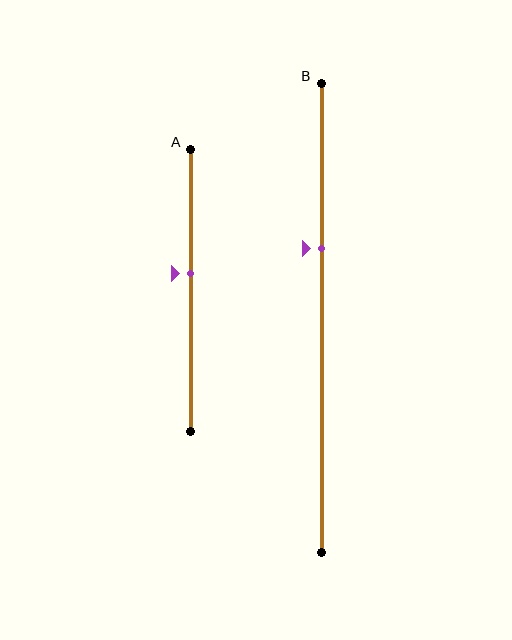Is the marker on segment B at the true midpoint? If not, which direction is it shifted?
No, the marker on segment B is shifted upward by about 15% of the segment length.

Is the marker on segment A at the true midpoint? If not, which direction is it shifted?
No, the marker on segment A is shifted upward by about 6% of the segment length.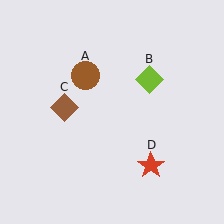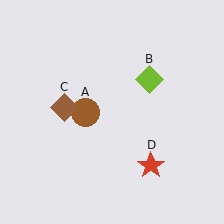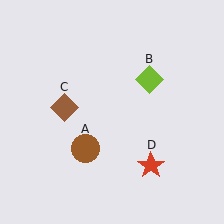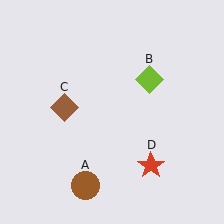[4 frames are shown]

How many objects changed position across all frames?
1 object changed position: brown circle (object A).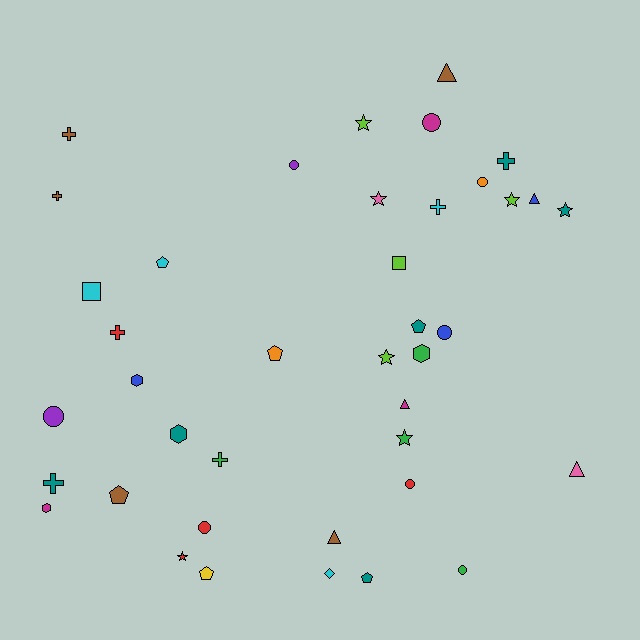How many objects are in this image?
There are 40 objects.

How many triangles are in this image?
There are 5 triangles.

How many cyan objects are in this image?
There are 4 cyan objects.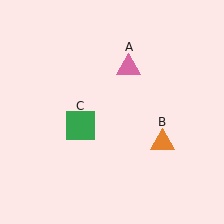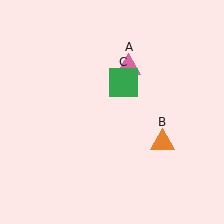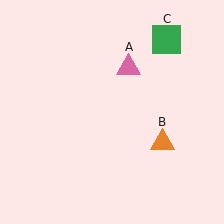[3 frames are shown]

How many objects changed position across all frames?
1 object changed position: green square (object C).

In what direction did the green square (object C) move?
The green square (object C) moved up and to the right.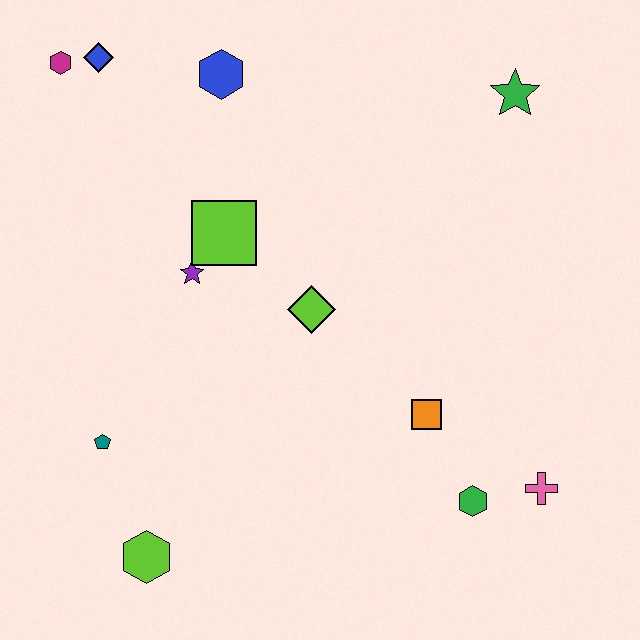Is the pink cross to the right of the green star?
Yes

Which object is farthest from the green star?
The lime hexagon is farthest from the green star.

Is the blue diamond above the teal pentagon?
Yes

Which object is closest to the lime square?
The purple star is closest to the lime square.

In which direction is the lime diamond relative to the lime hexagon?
The lime diamond is above the lime hexagon.